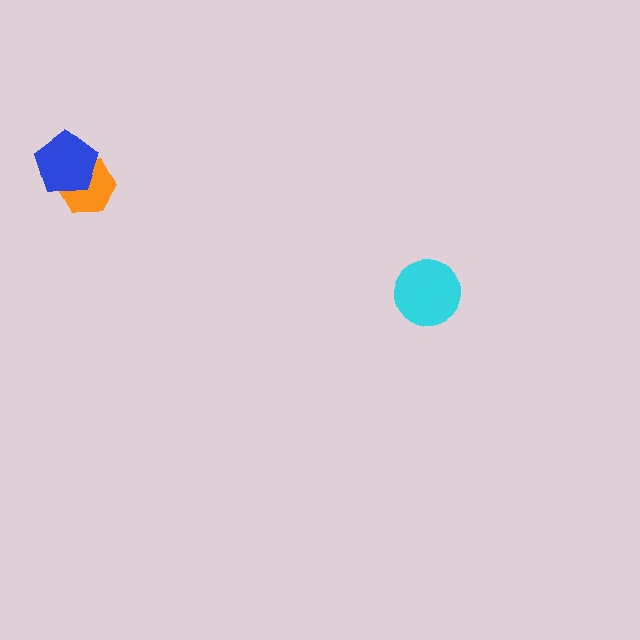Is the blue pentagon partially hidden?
No, no other shape covers it.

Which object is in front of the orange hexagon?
The blue pentagon is in front of the orange hexagon.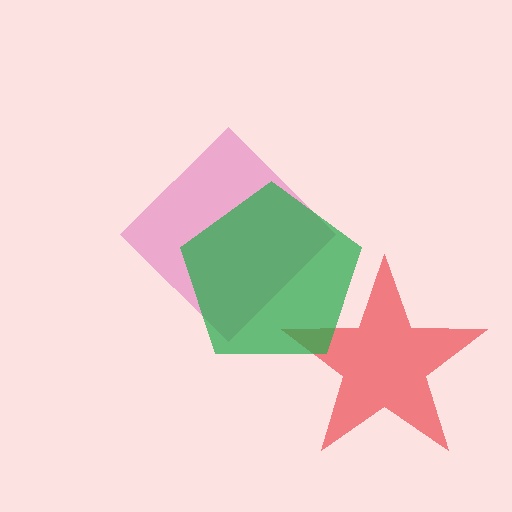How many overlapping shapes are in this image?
There are 3 overlapping shapes in the image.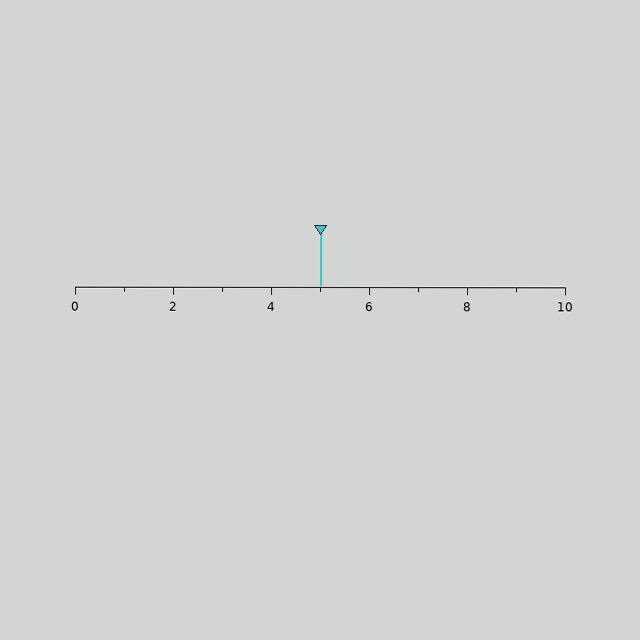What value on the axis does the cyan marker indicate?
The marker indicates approximately 5.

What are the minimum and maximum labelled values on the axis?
The axis runs from 0 to 10.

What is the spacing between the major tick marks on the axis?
The major ticks are spaced 2 apart.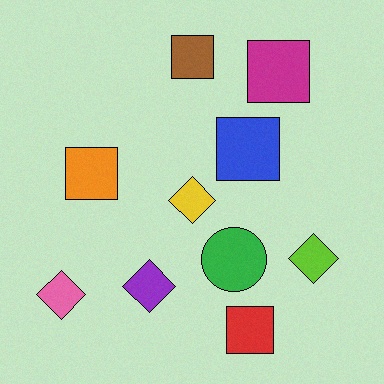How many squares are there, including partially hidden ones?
There are 5 squares.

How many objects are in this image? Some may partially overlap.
There are 10 objects.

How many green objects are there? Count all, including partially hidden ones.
There is 1 green object.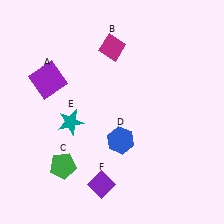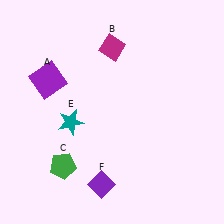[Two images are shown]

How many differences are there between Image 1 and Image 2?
There is 1 difference between the two images.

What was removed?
The blue hexagon (D) was removed in Image 2.